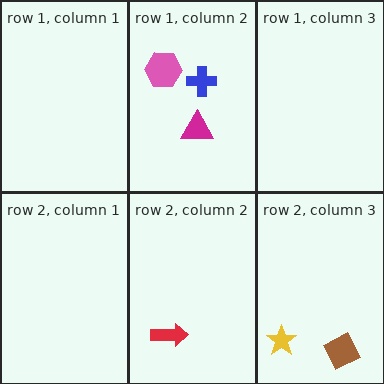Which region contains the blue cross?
The row 1, column 2 region.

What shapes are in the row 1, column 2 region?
The blue cross, the magenta triangle, the pink hexagon.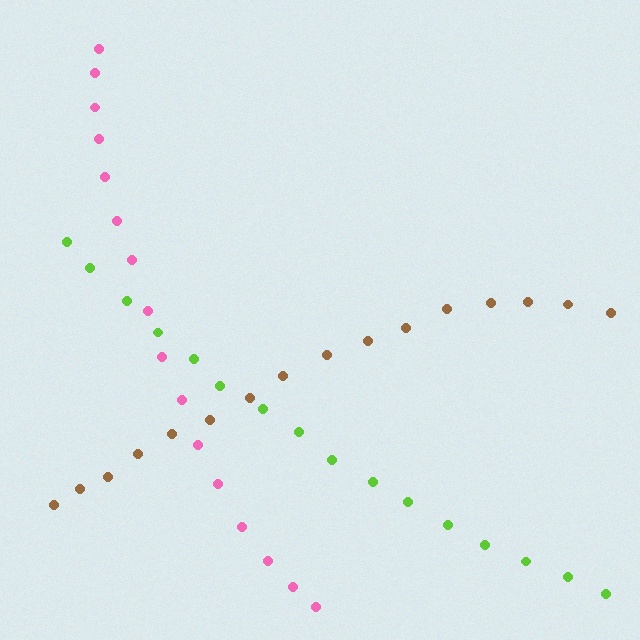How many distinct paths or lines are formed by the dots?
There are 3 distinct paths.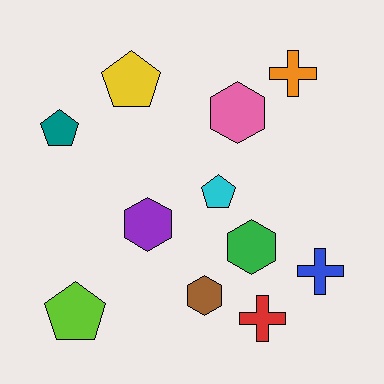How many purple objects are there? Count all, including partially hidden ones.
There is 1 purple object.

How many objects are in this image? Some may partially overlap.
There are 11 objects.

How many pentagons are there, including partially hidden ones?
There are 4 pentagons.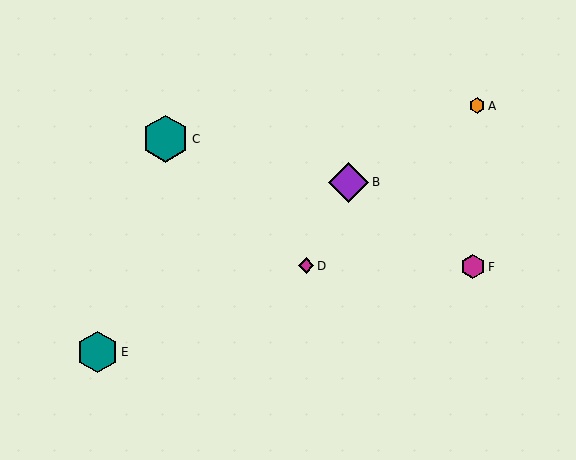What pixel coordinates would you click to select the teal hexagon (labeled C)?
Click at (165, 139) to select the teal hexagon C.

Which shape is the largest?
The teal hexagon (labeled C) is the largest.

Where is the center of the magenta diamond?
The center of the magenta diamond is at (306, 266).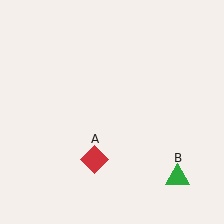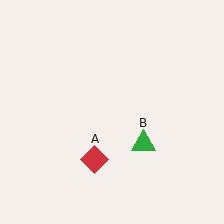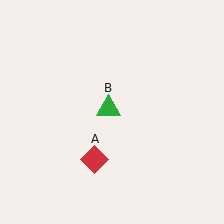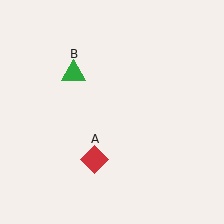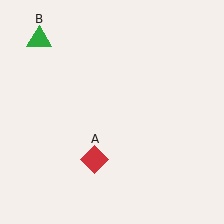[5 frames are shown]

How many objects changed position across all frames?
1 object changed position: green triangle (object B).